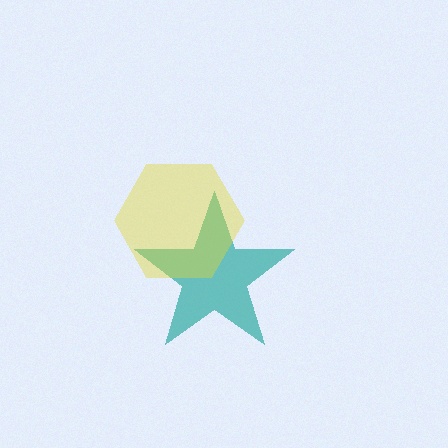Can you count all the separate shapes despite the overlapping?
Yes, there are 2 separate shapes.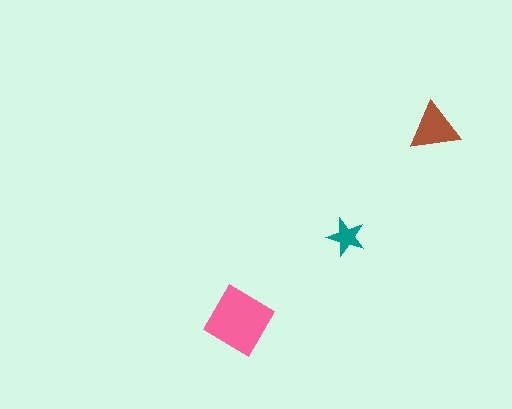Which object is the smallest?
The teal star.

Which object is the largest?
The pink diamond.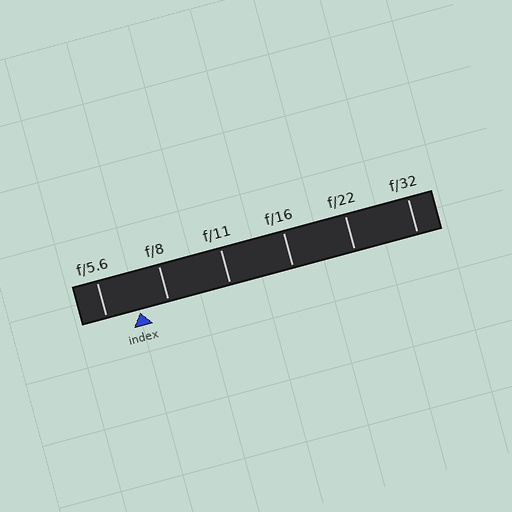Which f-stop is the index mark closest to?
The index mark is closest to f/8.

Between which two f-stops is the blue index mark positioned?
The index mark is between f/5.6 and f/8.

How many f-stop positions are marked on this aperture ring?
There are 6 f-stop positions marked.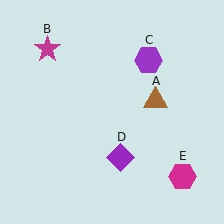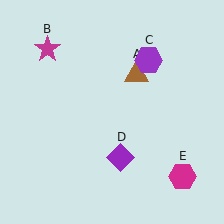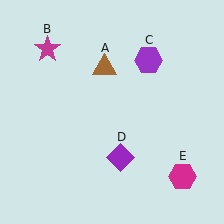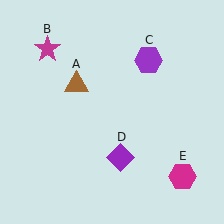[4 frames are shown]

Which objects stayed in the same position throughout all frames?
Magenta star (object B) and purple hexagon (object C) and purple diamond (object D) and magenta hexagon (object E) remained stationary.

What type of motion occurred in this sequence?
The brown triangle (object A) rotated counterclockwise around the center of the scene.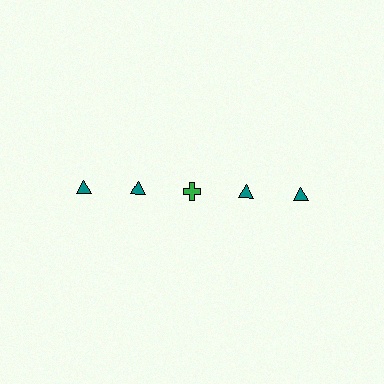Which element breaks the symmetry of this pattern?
The green cross in the top row, center column breaks the symmetry. All other shapes are teal triangles.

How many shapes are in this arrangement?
There are 5 shapes arranged in a grid pattern.